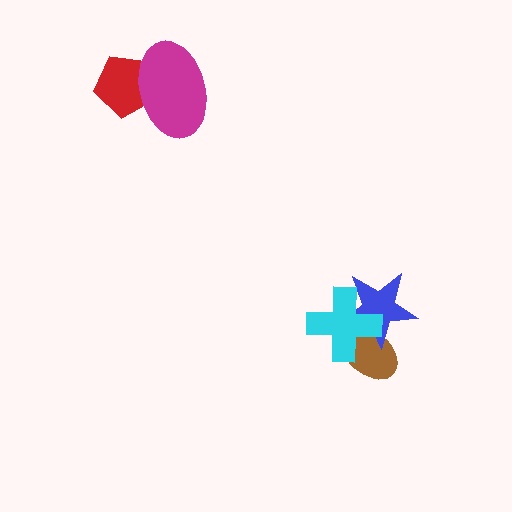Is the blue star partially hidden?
Yes, it is partially covered by another shape.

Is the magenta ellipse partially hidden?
No, no other shape covers it.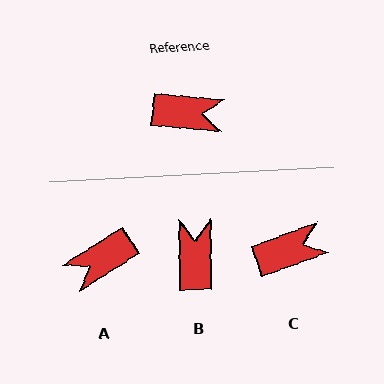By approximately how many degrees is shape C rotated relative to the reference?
Approximately 25 degrees counter-clockwise.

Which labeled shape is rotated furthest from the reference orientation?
A, about 143 degrees away.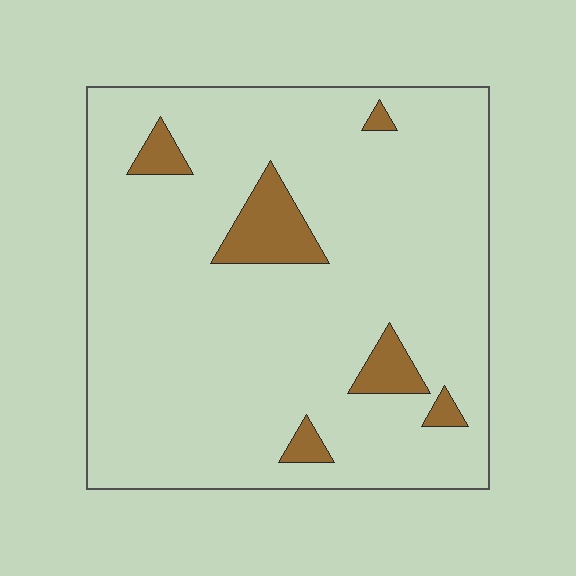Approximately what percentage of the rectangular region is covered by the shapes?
Approximately 10%.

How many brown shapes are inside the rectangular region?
6.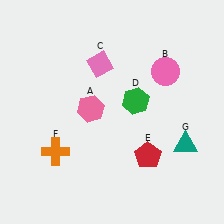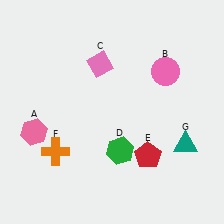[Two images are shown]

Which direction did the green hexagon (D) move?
The green hexagon (D) moved down.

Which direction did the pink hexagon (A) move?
The pink hexagon (A) moved left.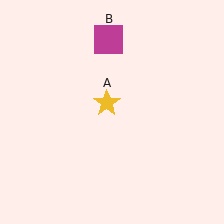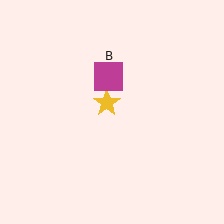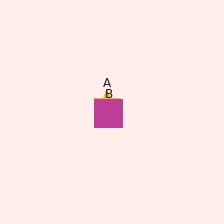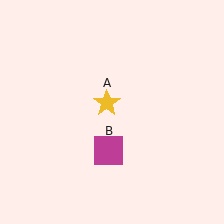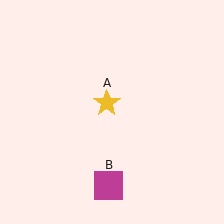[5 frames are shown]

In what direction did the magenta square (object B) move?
The magenta square (object B) moved down.